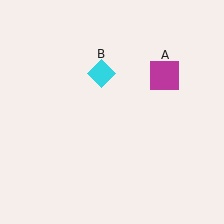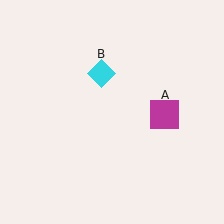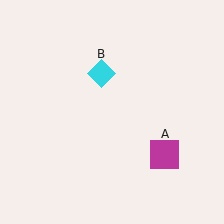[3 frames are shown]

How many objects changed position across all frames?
1 object changed position: magenta square (object A).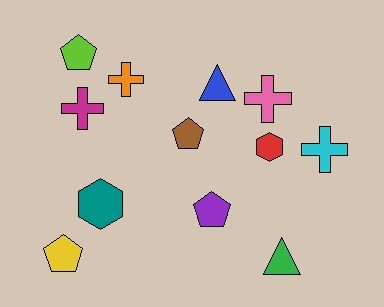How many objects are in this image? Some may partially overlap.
There are 12 objects.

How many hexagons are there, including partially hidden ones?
There are 2 hexagons.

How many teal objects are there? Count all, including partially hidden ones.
There is 1 teal object.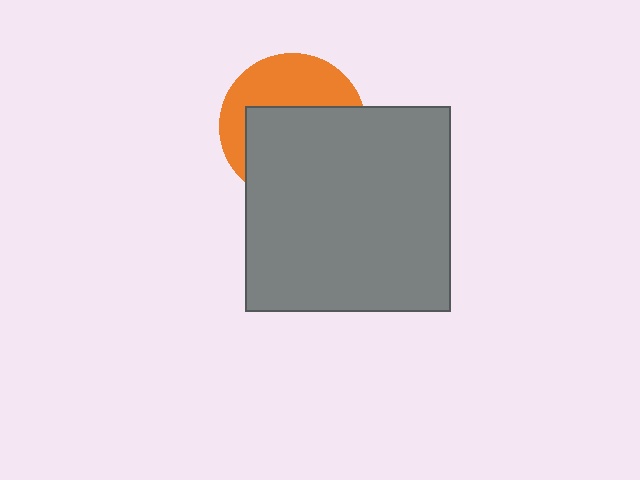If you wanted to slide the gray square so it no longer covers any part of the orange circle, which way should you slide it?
Slide it down — that is the most direct way to separate the two shapes.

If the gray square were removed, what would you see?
You would see the complete orange circle.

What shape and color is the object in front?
The object in front is a gray square.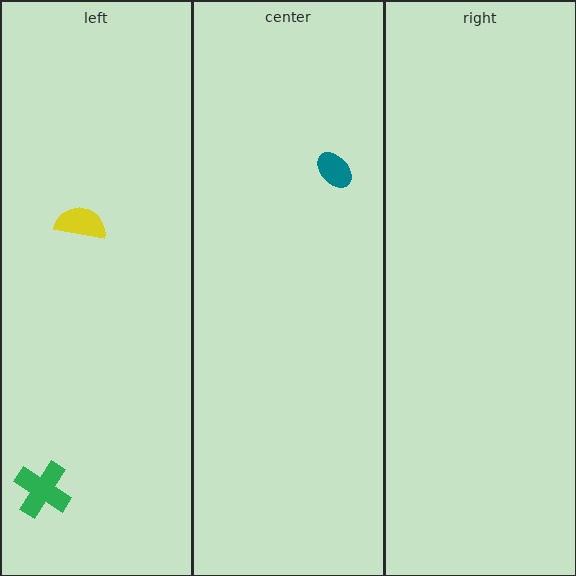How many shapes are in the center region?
1.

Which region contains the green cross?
The left region.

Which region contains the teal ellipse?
The center region.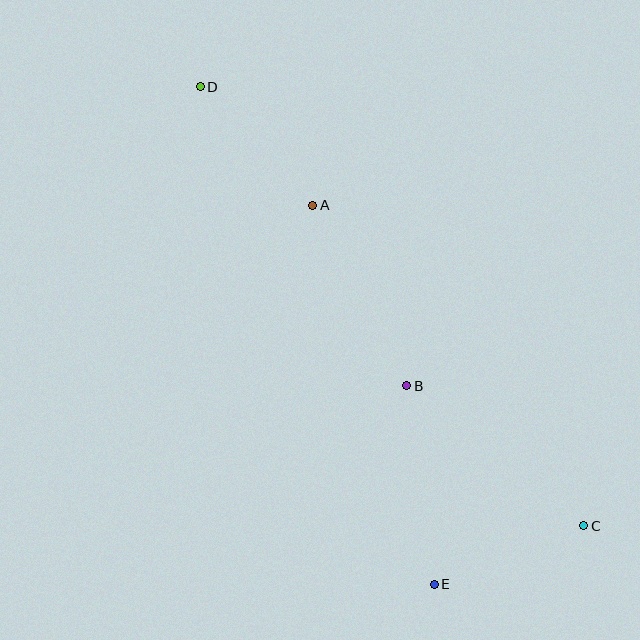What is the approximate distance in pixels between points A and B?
The distance between A and B is approximately 204 pixels.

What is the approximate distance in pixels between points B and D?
The distance between B and D is approximately 363 pixels.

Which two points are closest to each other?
Points C and E are closest to each other.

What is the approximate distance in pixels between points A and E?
The distance between A and E is approximately 398 pixels.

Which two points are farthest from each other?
Points C and D are farthest from each other.